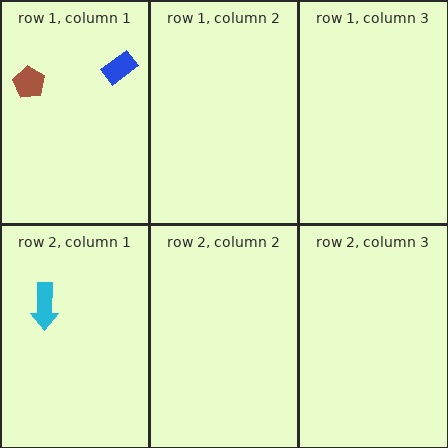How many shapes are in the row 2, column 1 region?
1.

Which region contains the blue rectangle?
The row 1, column 1 region.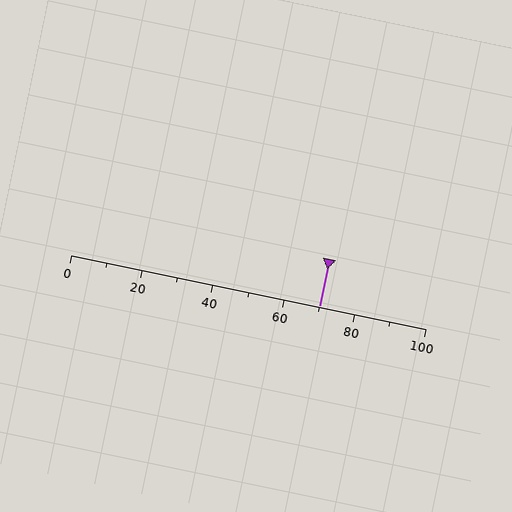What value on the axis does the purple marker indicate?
The marker indicates approximately 70.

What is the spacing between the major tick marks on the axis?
The major ticks are spaced 20 apart.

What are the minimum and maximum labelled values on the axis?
The axis runs from 0 to 100.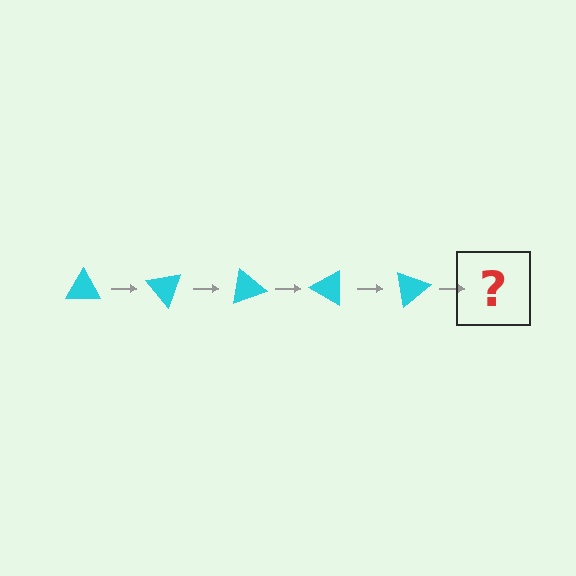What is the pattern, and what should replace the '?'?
The pattern is that the triangle rotates 50 degrees each step. The '?' should be a cyan triangle rotated 250 degrees.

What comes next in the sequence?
The next element should be a cyan triangle rotated 250 degrees.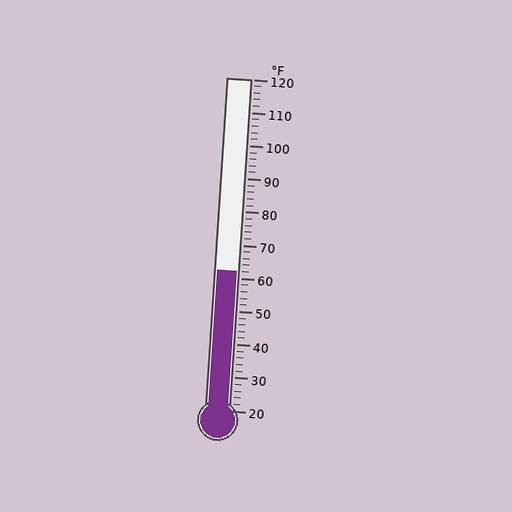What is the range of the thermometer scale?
The thermometer scale ranges from 20°F to 120°F.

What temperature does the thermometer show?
The thermometer shows approximately 62°F.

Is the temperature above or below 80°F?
The temperature is below 80°F.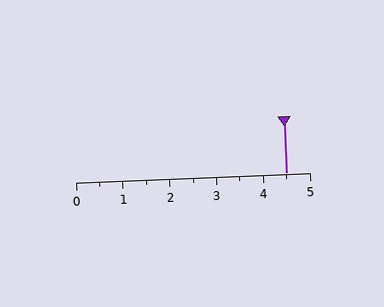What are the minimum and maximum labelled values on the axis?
The axis runs from 0 to 5.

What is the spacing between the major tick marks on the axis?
The major ticks are spaced 1 apart.